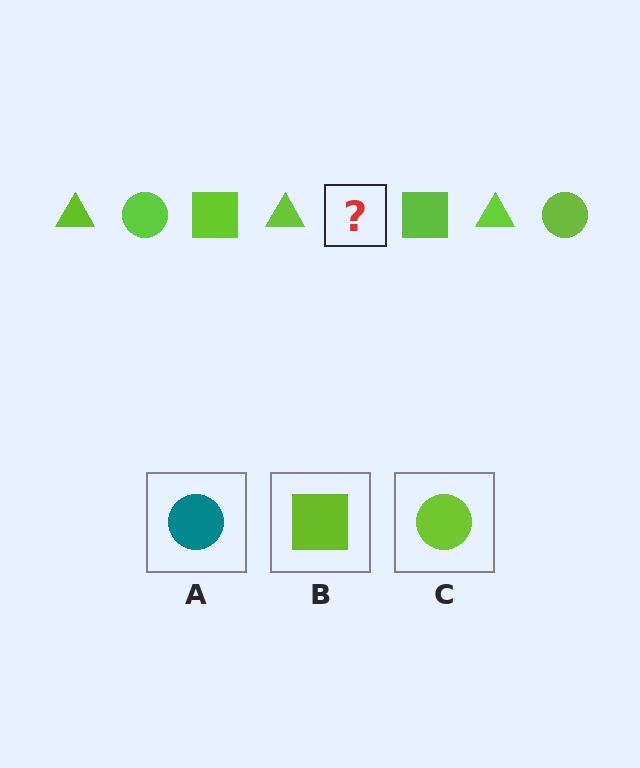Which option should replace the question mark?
Option C.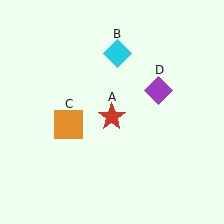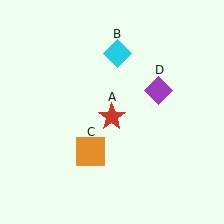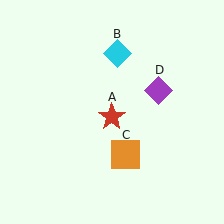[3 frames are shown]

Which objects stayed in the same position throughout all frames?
Red star (object A) and cyan diamond (object B) and purple diamond (object D) remained stationary.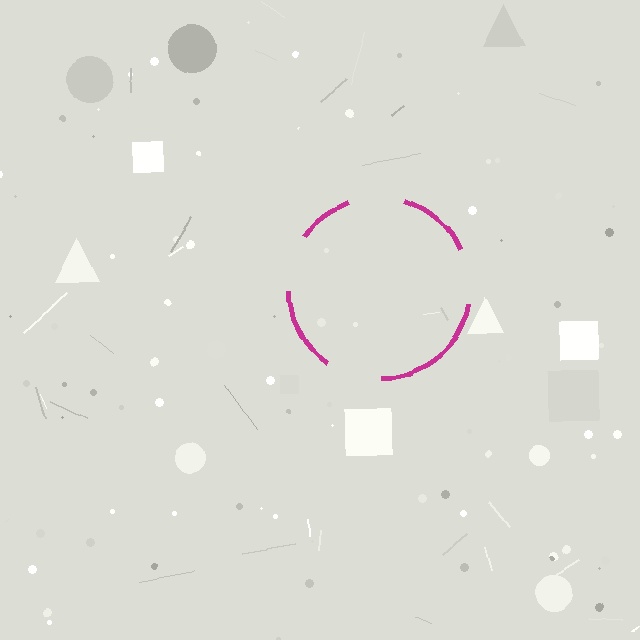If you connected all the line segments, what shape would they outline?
They would outline a circle.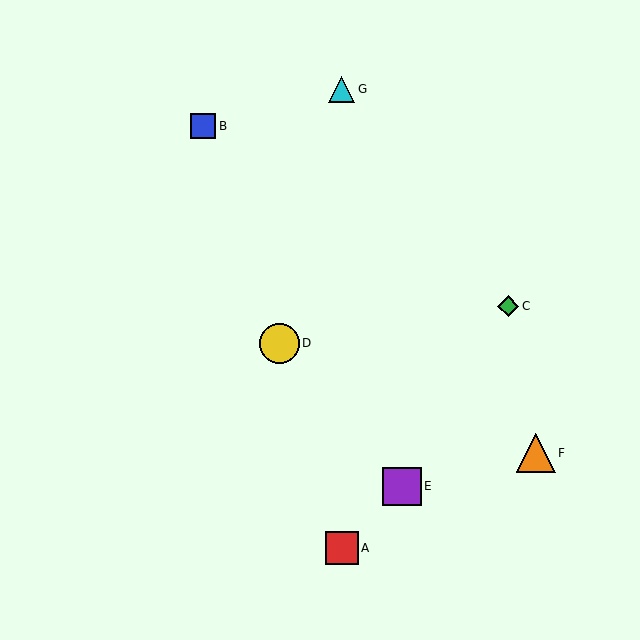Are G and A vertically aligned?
Yes, both are at x≈342.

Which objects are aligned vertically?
Objects A, G are aligned vertically.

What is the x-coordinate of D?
Object D is at x≈279.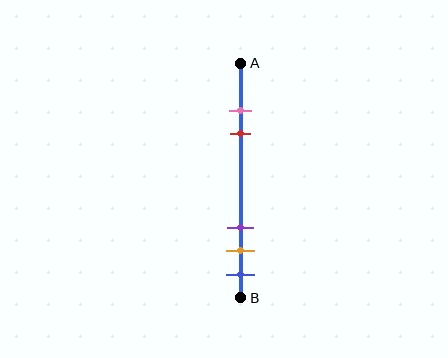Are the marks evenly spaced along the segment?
No, the marks are not evenly spaced.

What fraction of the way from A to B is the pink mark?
The pink mark is approximately 20% (0.2) of the way from A to B.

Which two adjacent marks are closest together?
The pink and red marks are the closest adjacent pair.